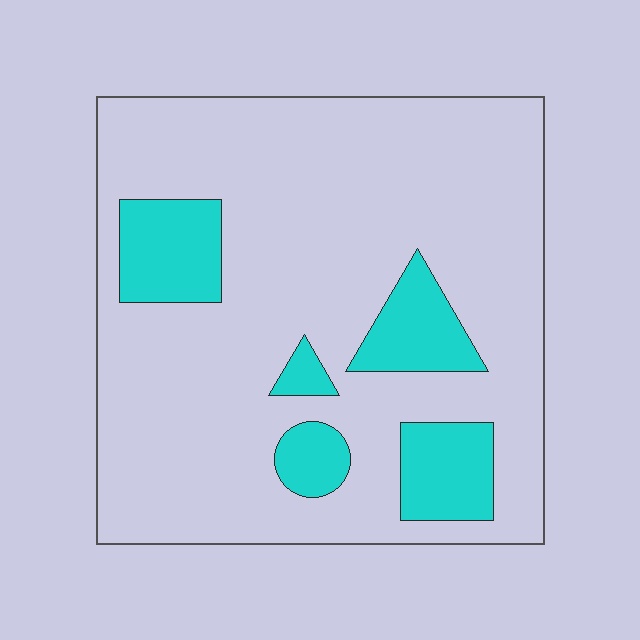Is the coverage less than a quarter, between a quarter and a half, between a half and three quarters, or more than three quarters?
Less than a quarter.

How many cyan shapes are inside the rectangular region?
5.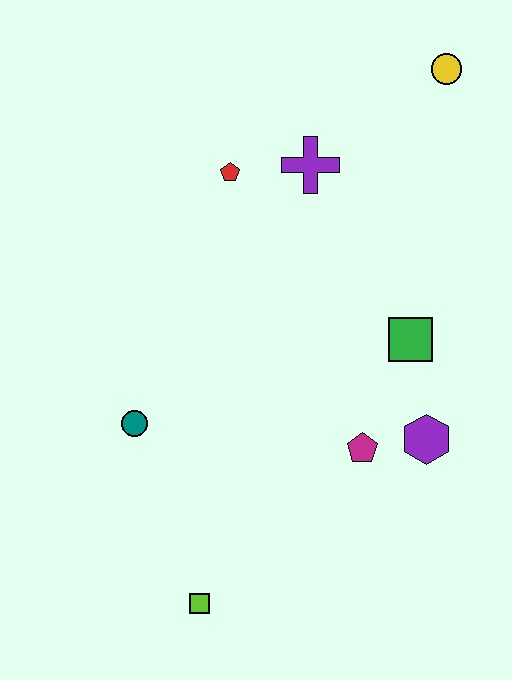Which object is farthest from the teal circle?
The yellow circle is farthest from the teal circle.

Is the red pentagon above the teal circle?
Yes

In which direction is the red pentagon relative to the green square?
The red pentagon is to the left of the green square.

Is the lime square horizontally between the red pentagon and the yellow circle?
No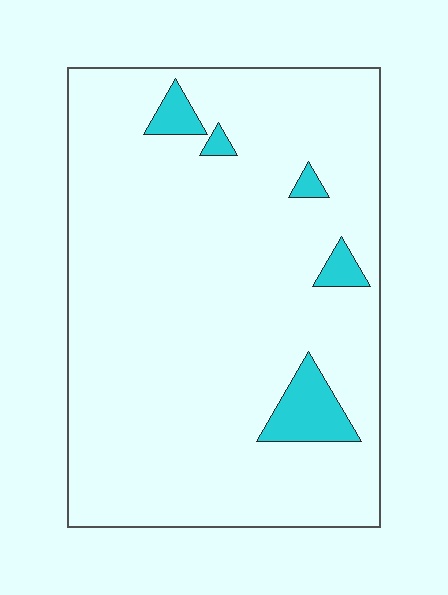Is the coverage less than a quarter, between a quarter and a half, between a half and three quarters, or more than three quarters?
Less than a quarter.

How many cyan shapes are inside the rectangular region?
5.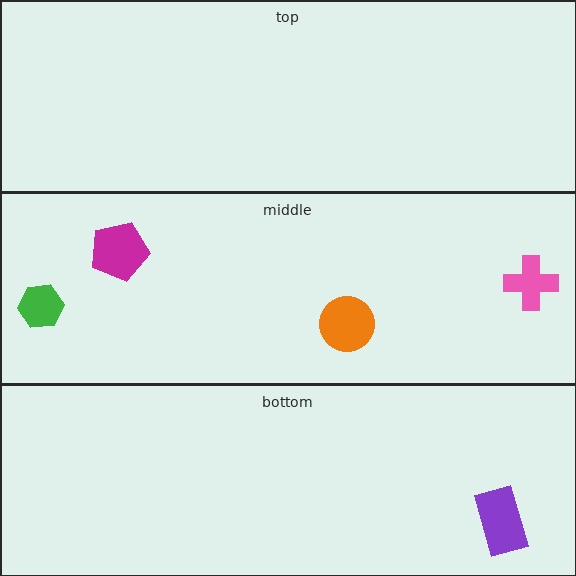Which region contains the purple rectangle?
The bottom region.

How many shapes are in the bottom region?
1.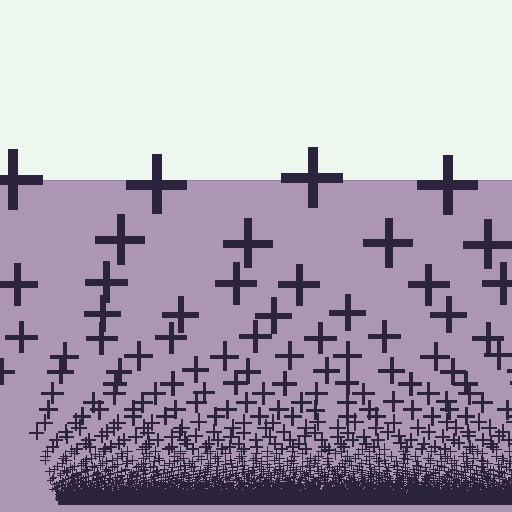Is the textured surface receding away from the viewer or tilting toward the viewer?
The surface appears to tilt toward the viewer. Texture elements get larger and sparser toward the top.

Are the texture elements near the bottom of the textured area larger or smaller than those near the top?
Smaller. The gradient is inverted — elements near the bottom are smaller and denser.